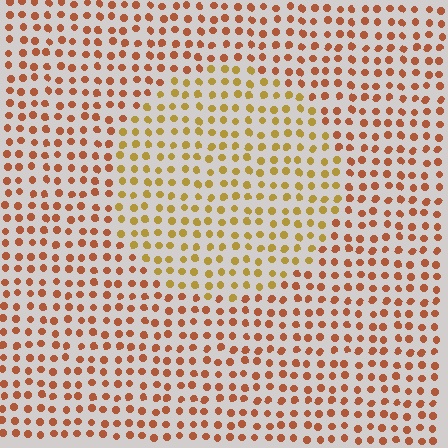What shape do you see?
I see a circle.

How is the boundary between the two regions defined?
The boundary is defined purely by a slight shift in hue (about 32 degrees). Spacing, size, and orientation are identical on both sides.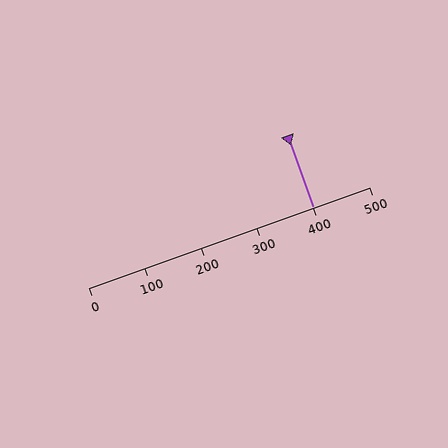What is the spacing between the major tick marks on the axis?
The major ticks are spaced 100 apart.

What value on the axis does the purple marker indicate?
The marker indicates approximately 400.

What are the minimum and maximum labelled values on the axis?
The axis runs from 0 to 500.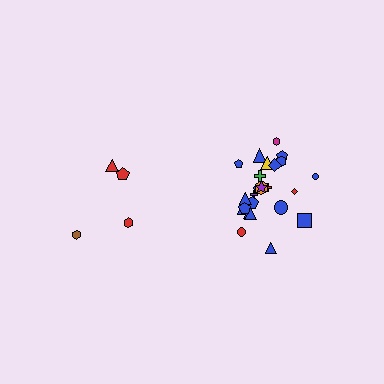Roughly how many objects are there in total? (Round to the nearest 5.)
Roughly 30 objects in total.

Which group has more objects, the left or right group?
The right group.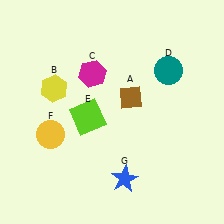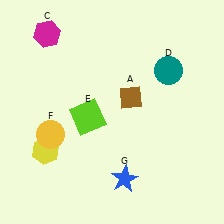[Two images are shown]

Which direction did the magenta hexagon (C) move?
The magenta hexagon (C) moved left.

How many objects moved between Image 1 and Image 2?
2 objects moved between the two images.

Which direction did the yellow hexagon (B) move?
The yellow hexagon (B) moved down.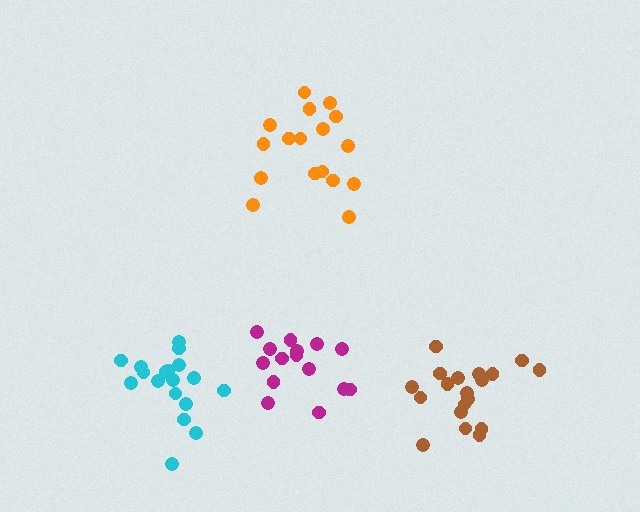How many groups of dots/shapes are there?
There are 4 groups.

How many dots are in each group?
Group 1: 17 dots, Group 2: 15 dots, Group 3: 19 dots, Group 4: 18 dots (69 total).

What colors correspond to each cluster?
The clusters are colored: orange, magenta, brown, cyan.